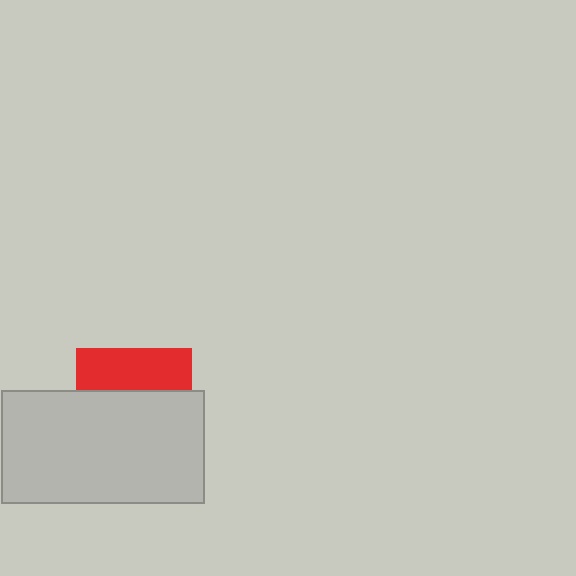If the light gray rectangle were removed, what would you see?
You would see the complete red square.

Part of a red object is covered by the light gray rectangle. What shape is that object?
It is a square.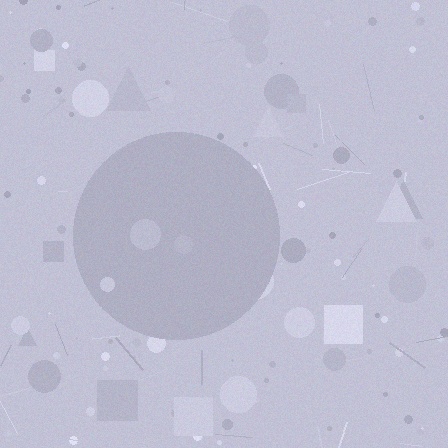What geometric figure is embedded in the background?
A circle is embedded in the background.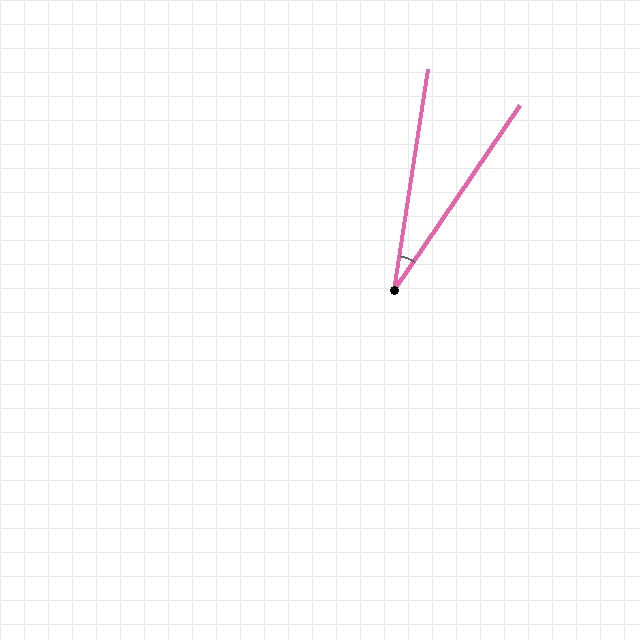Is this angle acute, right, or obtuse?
It is acute.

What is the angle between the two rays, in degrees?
Approximately 25 degrees.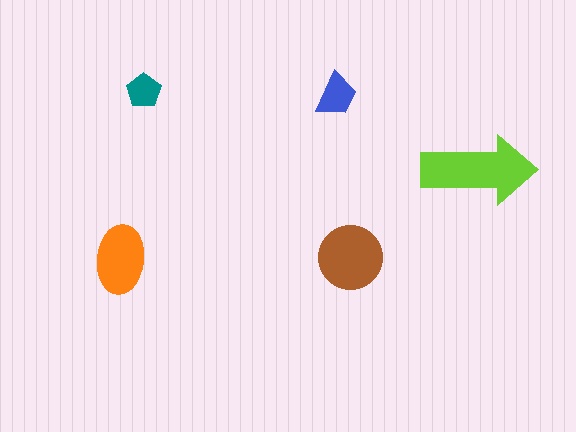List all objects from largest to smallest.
The lime arrow, the brown circle, the orange ellipse, the blue trapezoid, the teal pentagon.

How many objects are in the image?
There are 5 objects in the image.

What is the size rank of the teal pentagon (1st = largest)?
5th.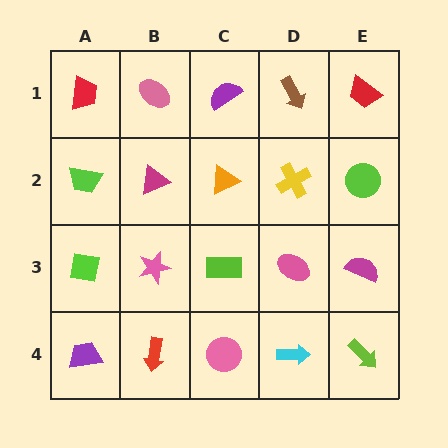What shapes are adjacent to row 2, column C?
A purple semicircle (row 1, column C), a lime rectangle (row 3, column C), a magenta triangle (row 2, column B), a yellow cross (row 2, column D).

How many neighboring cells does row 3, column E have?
3.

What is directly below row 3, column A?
A purple trapezoid.